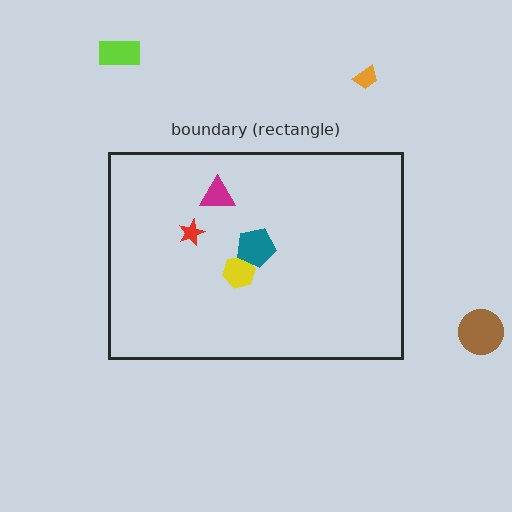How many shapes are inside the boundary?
4 inside, 3 outside.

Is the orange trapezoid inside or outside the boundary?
Outside.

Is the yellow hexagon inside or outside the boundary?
Inside.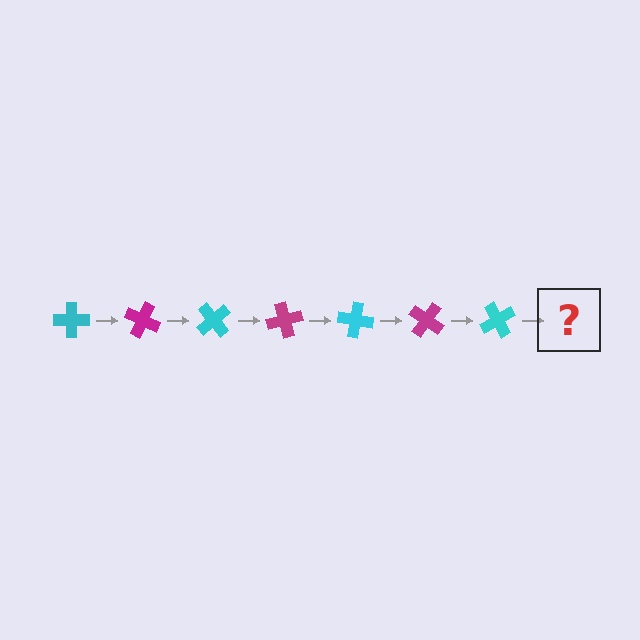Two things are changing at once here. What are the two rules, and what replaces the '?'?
The two rules are that it rotates 25 degrees each step and the color cycles through cyan and magenta. The '?' should be a magenta cross, rotated 175 degrees from the start.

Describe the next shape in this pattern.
It should be a magenta cross, rotated 175 degrees from the start.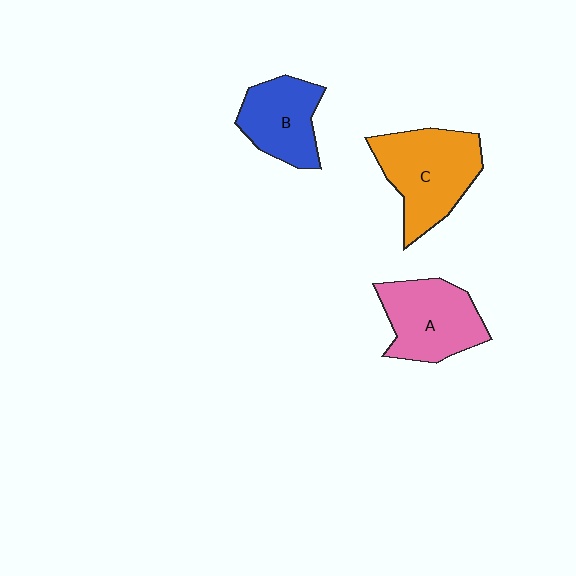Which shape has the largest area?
Shape C (orange).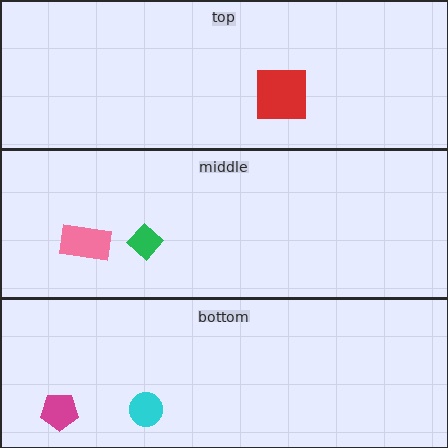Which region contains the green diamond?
The middle region.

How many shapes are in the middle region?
2.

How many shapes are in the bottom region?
2.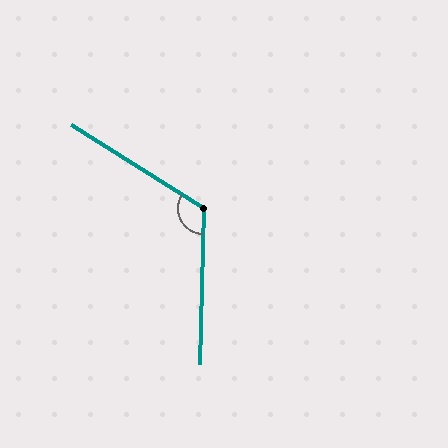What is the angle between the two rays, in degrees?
Approximately 121 degrees.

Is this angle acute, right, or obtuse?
It is obtuse.